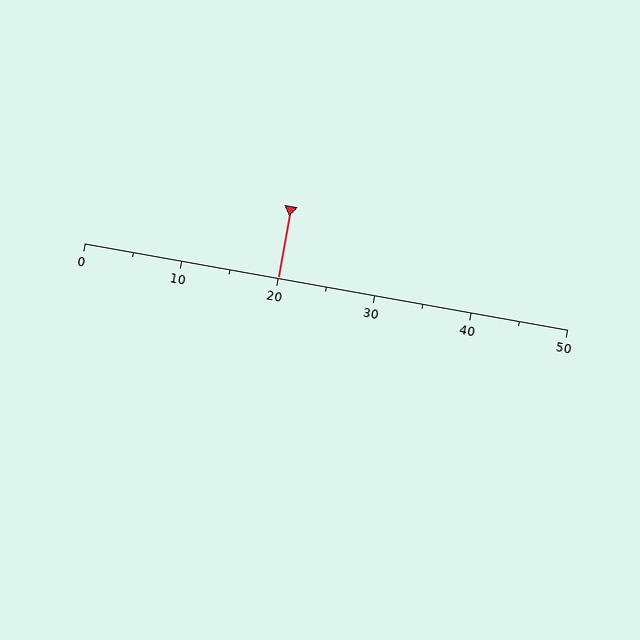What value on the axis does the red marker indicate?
The marker indicates approximately 20.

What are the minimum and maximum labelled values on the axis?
The axis runs from 0 to 50.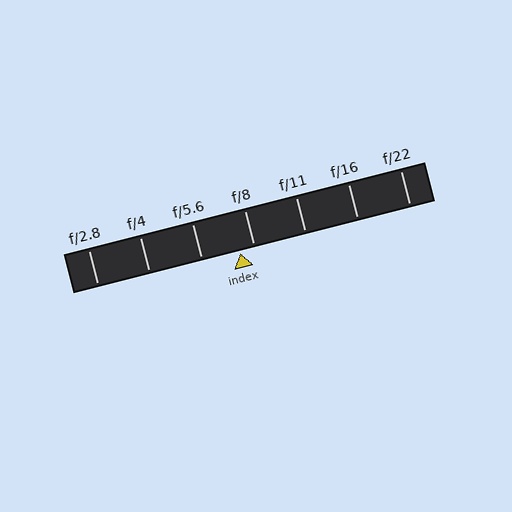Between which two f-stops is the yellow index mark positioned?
The index mark is between f/5.6 and f/8.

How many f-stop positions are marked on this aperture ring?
There are 7 f-stop positions marked.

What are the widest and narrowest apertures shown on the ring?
The widest aperture shown is f/2.8 and the narrowest is f/22.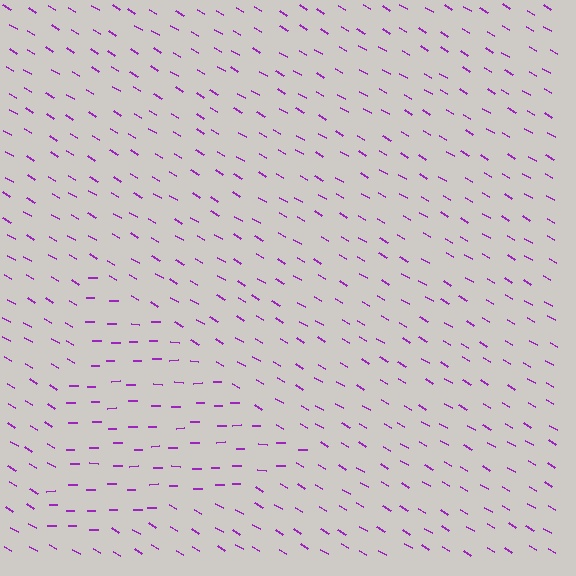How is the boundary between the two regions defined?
The boundary is defined purely by a change in line orientation (approximately 32 degrees difference). All lines are the same color and thickness.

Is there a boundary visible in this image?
Yes, there is a texture boundary formed by a change in line orientation.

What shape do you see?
I see a triangle.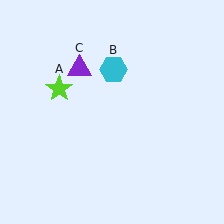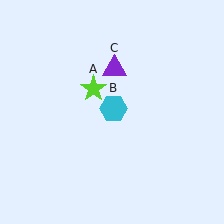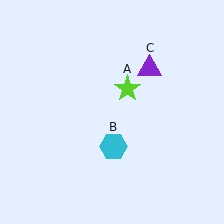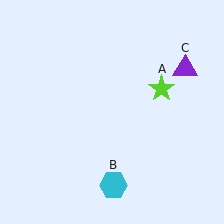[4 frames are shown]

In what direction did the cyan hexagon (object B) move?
The cyan hexagon (object B) moved down.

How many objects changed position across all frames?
3 objects changed position: lime star (object A), cyan hexagon (object B), purple triangle (object C).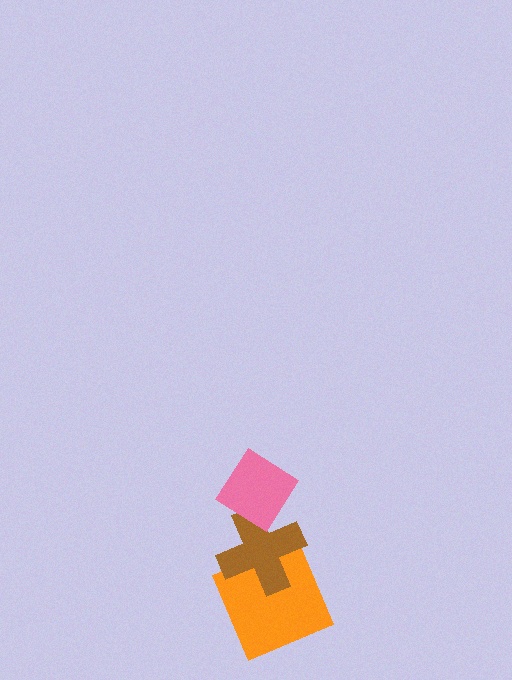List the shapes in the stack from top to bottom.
From top to bottom: the pink diamond, the brown cross, the orange square.